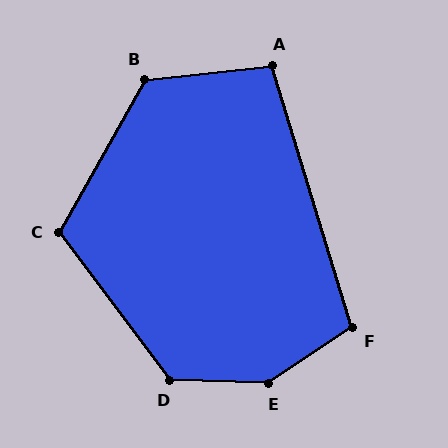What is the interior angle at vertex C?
Approximately 114 degrees (obtuse).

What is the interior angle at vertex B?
Approximately 125 degrees (obtuse).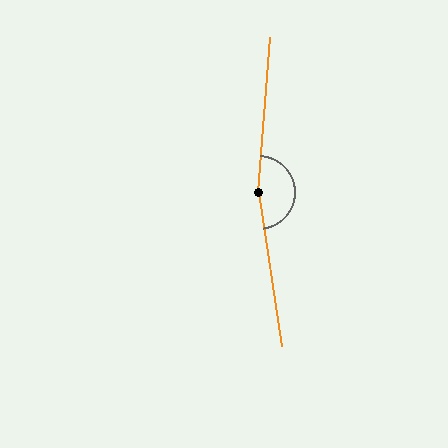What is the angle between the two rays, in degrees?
Approximately 167 degrees.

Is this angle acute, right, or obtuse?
It is obtuse.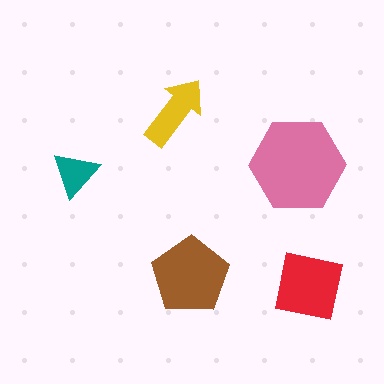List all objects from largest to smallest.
The pink hexagon, the brown pentagon, the red square, the yellow arrow, the teal triangle.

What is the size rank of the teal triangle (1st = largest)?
5th.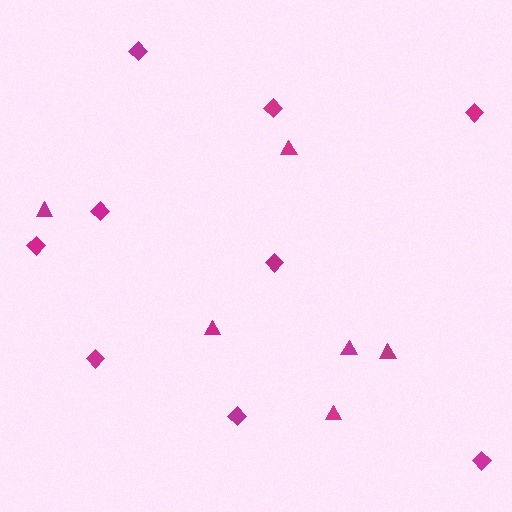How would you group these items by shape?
There are 2 groups: one group of diamonds (9) and one group of triangles (6).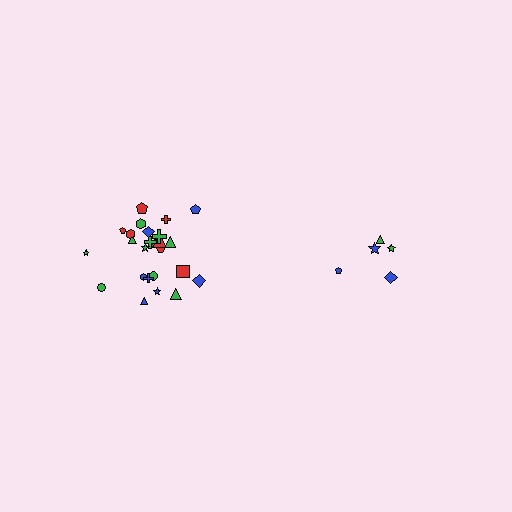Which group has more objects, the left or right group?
The left group.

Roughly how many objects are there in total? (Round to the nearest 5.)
Roughly 30 objects in total.